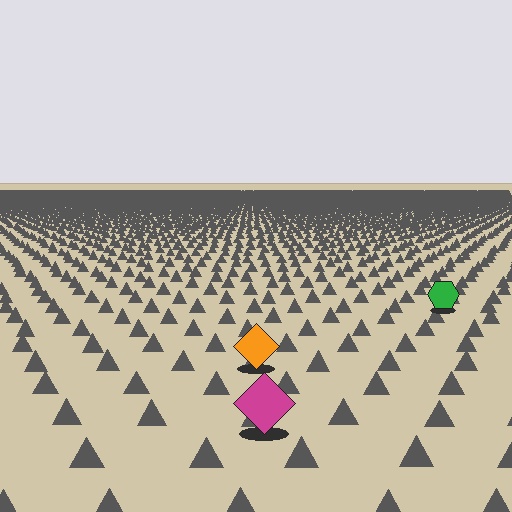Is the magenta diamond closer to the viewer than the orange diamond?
Yes. The magenta diamond is closer — you can tell from the texture gradient: the ground texture is coarser near it.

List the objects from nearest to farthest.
From nearest to farthest: the magenta diamond, the orange diamond, the green hexagon.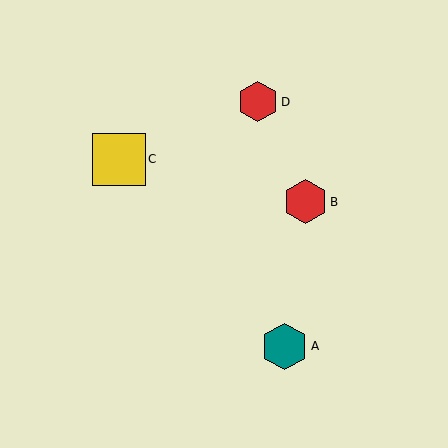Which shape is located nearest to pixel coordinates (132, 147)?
The yellow square (labeled C) at (119, 159) is nearest to that location.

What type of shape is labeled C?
Shape C is a yellow square.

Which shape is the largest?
The yellow square (labeled C) is the largest.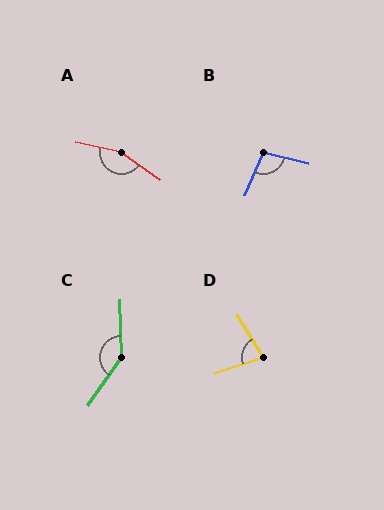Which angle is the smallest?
D, at approximately 77 degrees.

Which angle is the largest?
A, at approximately 157 degrees.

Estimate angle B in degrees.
Approximately 100 degrees.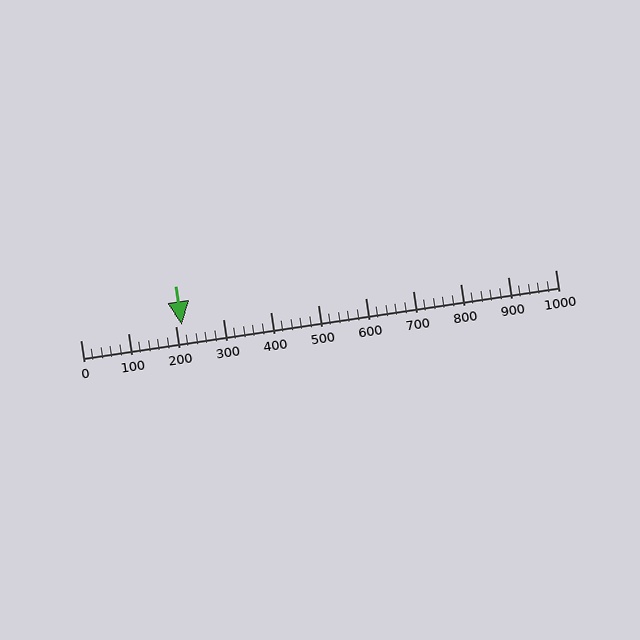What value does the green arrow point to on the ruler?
The green arrow points to approximately 214.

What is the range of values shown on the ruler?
The ruler shows values from 0 to 1000.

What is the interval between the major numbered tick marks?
The major tick marks are spaced 100 units apart.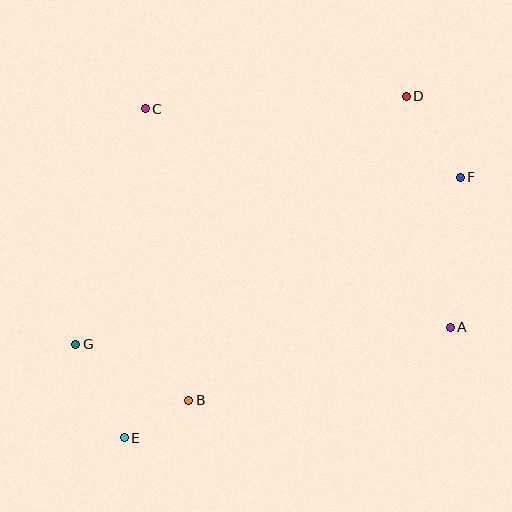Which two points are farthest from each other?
Points D and E are farthest from each other.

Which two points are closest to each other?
Points B and E are closest to each other.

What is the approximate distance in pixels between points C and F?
The distance between C and F is approximately 322 pixels.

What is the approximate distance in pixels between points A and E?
The distance between A and E is approximately 344 pixels.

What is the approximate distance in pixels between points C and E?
The distance between C and E is approximately 330 pixels.